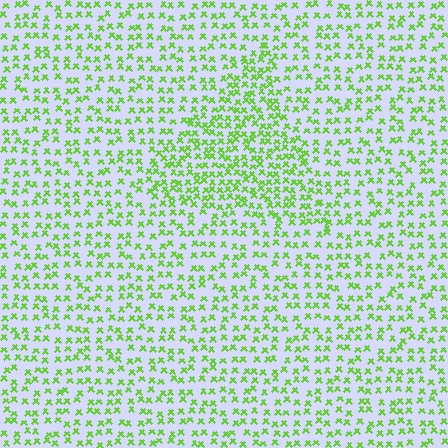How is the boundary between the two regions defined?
The boundary is defined by a change in element density (approximately 1.7x ratio). All elements are the same color, size, and shape.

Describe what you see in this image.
The image contains small lime elements arranged at two different densities. A triangle-shaped region is visible where the elements are more densely packed than the surrounding area.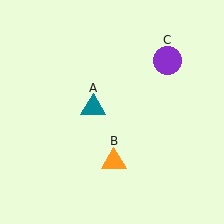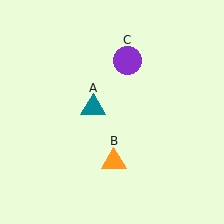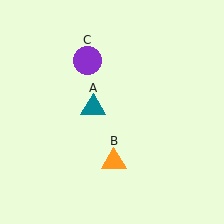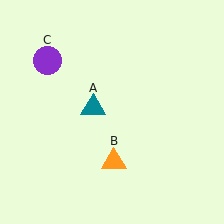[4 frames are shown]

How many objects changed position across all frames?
1 object changed position: purple circle (object C).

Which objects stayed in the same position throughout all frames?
Teal triangle (object A) and orange triangle (object B) remained stationary.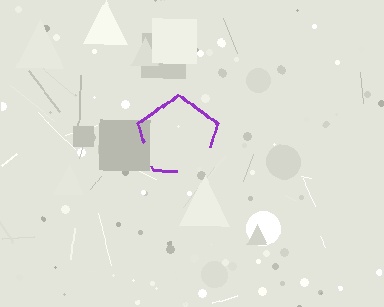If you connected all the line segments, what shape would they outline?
They would outline a pentagon.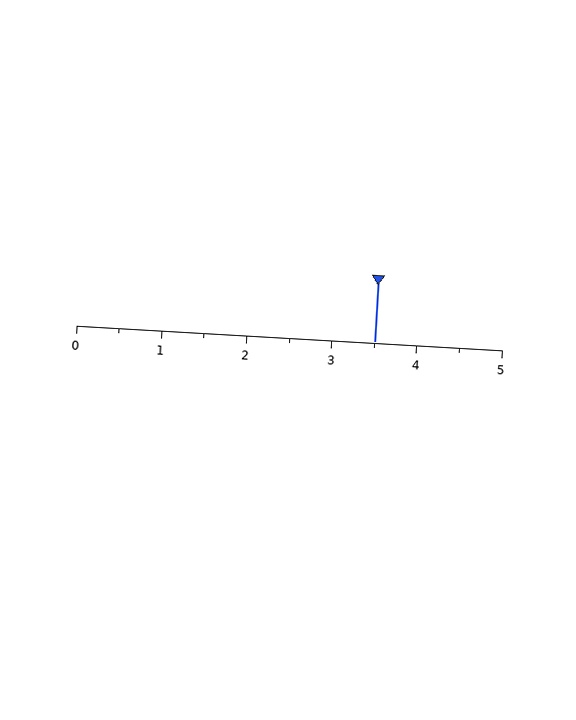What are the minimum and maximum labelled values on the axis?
The axis runs from 0 to 5.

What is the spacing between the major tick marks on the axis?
The major ticks are spaced 1 apart.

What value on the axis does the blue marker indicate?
The marker indicates approximately 3.5.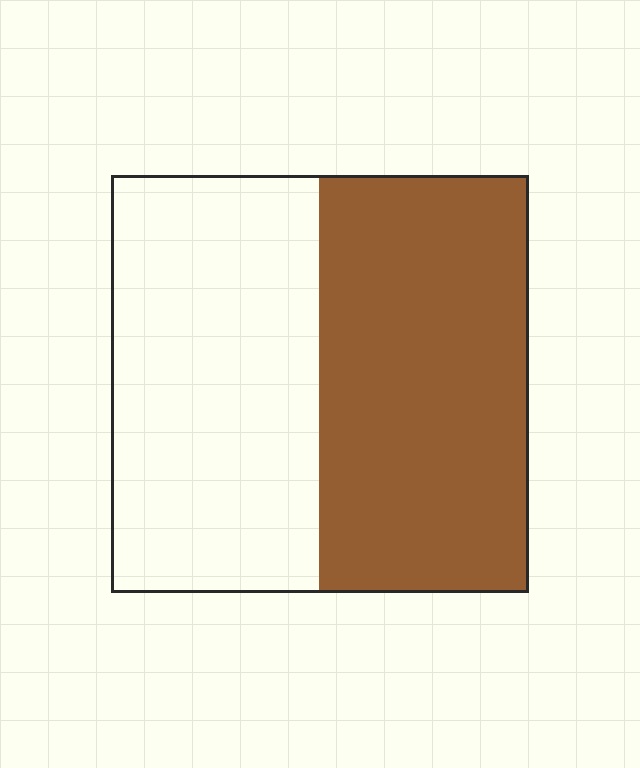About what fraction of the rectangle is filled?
About one half (1/2).